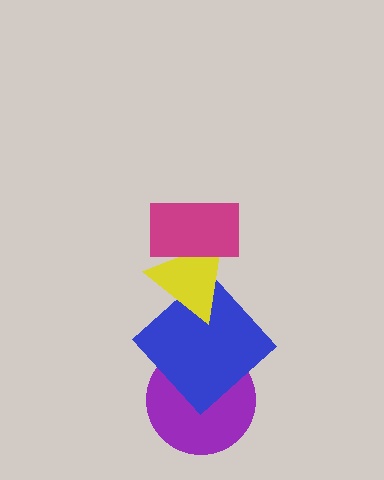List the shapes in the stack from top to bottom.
From top to bottom: the magenta rectangle, the yellow triangle, the blue diamond, the purple circle.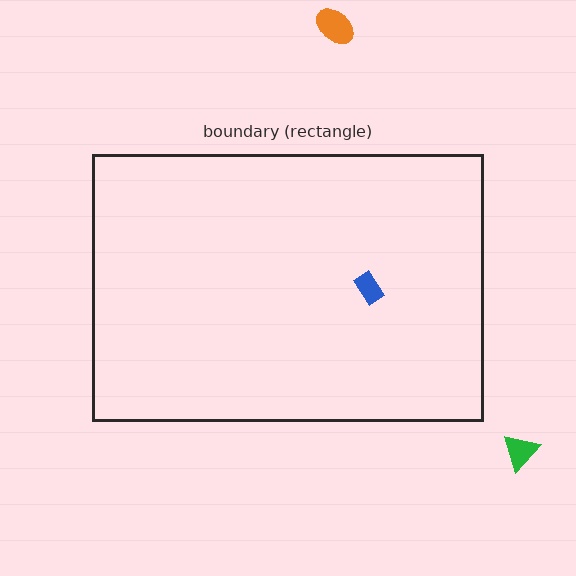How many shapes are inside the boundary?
1 inside, 2 outside.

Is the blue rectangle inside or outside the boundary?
Inside.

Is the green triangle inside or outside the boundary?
Outside.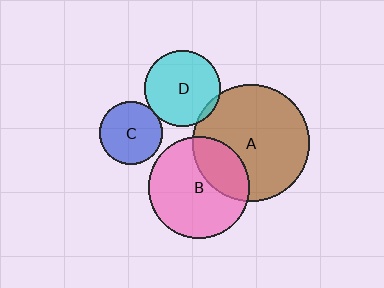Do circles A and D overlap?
Yes.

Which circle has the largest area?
Circle A (brown).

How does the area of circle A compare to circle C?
Approximately 3.5 times.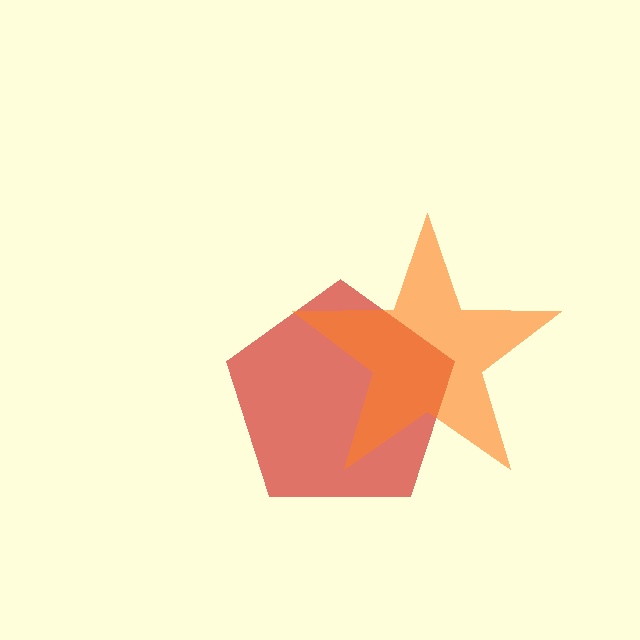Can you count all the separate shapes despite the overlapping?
Yes, there are 2 separate shapes.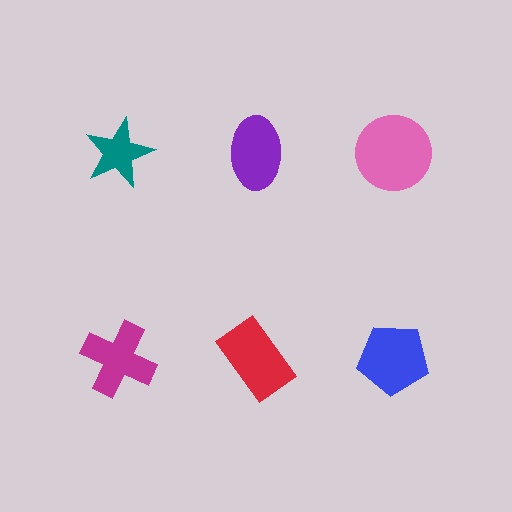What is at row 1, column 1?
A teal star.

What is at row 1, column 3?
A pink circle.